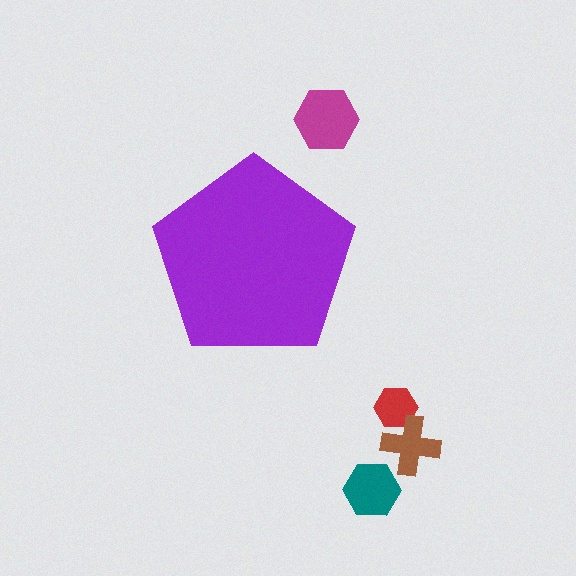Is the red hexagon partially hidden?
No, the red hexagon is fully visible.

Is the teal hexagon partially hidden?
No, the teal hexagon is fully visible.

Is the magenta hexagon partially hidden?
No, the magenta hexagon is fully visible.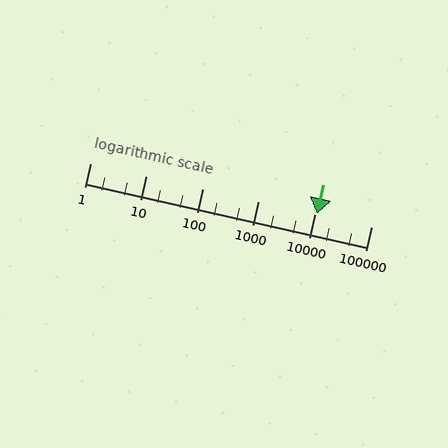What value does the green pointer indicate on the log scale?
The pointer indicates approximately 11000.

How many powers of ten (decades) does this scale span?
The scale spans 5 decades, from 1 to 100000.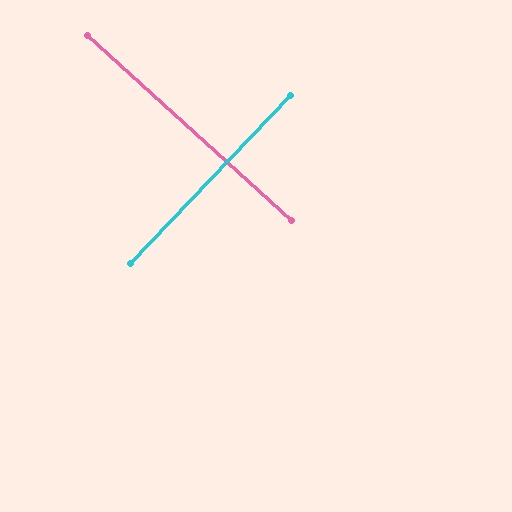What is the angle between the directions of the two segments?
Approximately 89 degrees.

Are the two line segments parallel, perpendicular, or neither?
Perpendicular — they meet at approximately 89°.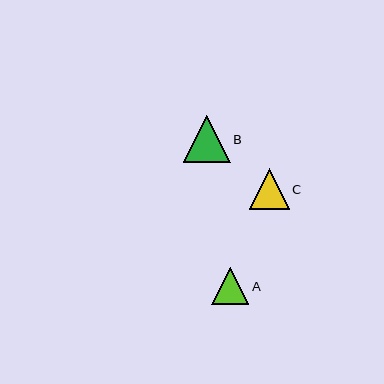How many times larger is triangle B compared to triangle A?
Triangle B is approximately 1.3 times the size of triangle A.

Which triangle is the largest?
Triangle B is the largest with a size of approximately 47 pixels.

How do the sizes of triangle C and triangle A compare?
Triangle C and triangle A are approximately the same size.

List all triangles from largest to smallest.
From largest to smallest: B, C, A.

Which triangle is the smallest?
Triangle A is the smallest with a size of approximately 37 pixels.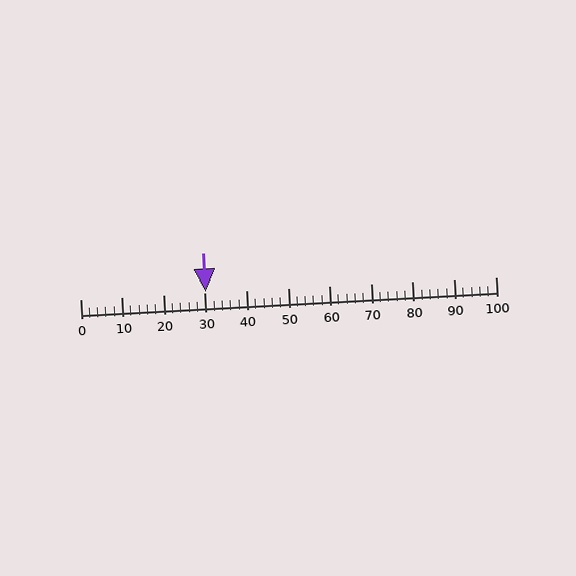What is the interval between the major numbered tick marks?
The major tick marks are spaced 10 units apart.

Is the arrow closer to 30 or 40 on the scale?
The arrow is closer to 30.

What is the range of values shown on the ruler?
The ruler shows values from 0 to 100.